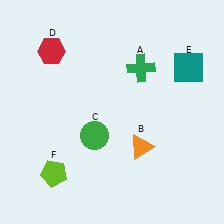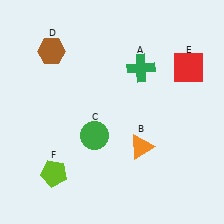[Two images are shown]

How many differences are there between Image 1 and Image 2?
There are 2 differences between the two images.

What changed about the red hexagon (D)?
In Image 1, D is red. In Image 2, it changed to brown.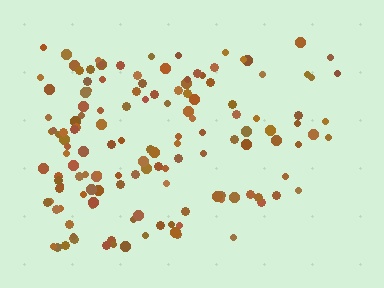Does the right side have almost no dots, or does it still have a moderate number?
Still a moderate number, just noticeably fewer than the left.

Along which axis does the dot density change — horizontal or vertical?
Horizontal.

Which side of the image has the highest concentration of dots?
The left.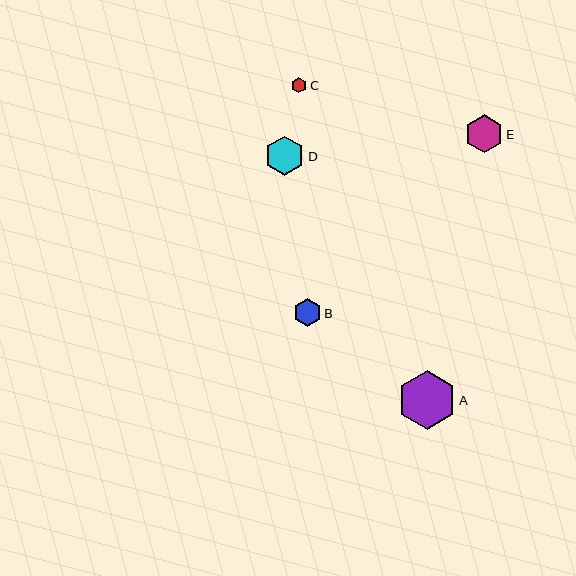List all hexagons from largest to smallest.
From largest to smallest: A, D, E, B, C.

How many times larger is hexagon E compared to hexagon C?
Hexagon E is approximately 2.5 times the size of hexagon C.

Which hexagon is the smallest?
Hexagon C is the smallest with a size of approximately 15 pixels.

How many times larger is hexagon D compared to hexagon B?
Hexagon D is approximately 1.4 times the size of hexagon B.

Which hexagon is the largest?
Hexagon A is the largest with a size of approximately 58 pixels.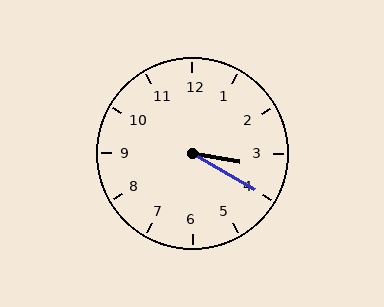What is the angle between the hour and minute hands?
Approximately 20 degrees.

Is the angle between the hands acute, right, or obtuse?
It is acute.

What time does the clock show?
3:20.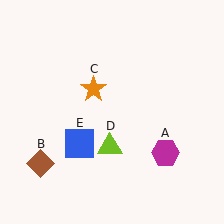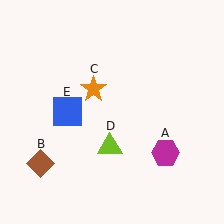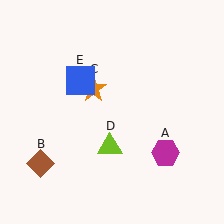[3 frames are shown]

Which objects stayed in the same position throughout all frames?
Magenta hexagon (object A) and brown diamond (object B) and orange star (object C) and lime triangle (object D) remained stationary.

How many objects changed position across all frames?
1 object changed position: blue square (object E).